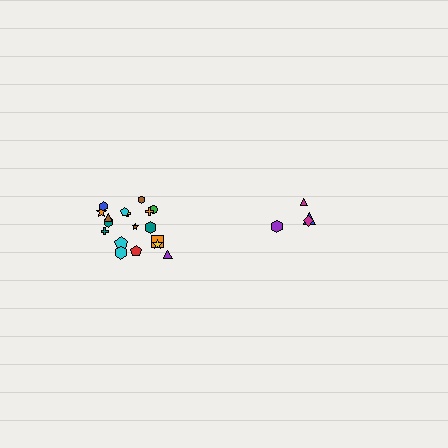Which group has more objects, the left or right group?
The left group.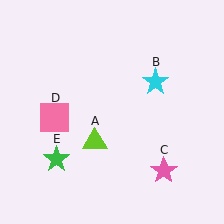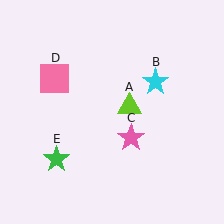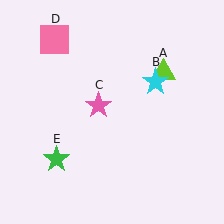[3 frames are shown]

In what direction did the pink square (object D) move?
The pink square (object D) moved up.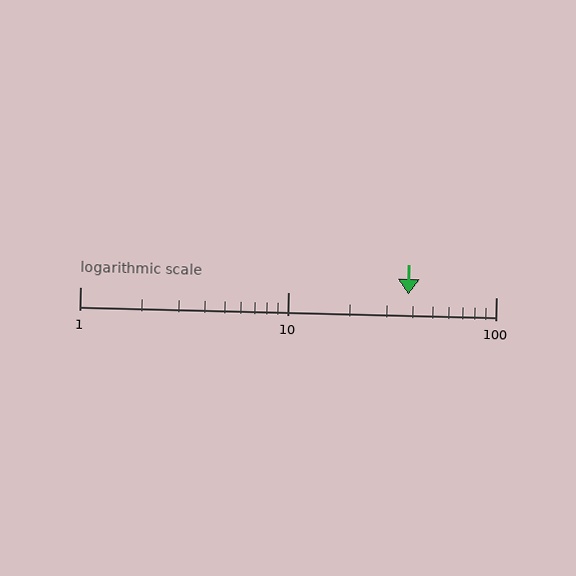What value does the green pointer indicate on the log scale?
The pointer indicates approximately 38.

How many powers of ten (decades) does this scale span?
The scale spans 2 decades, from 1 to 100.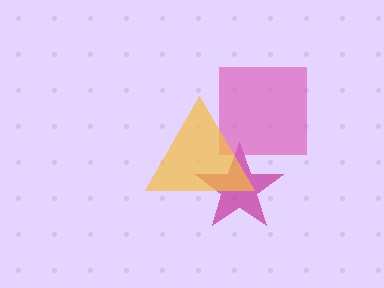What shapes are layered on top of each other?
The layered shapes are: a magenta star, a pink square, a yellow triangle.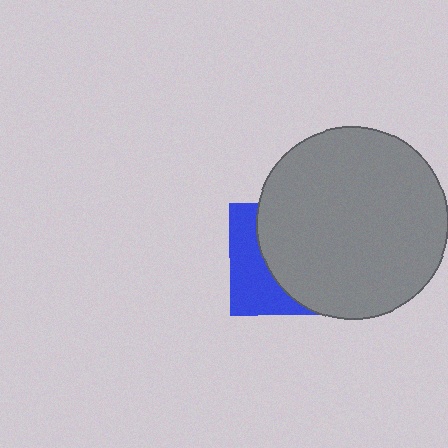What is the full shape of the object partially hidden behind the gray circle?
The partially hidden object is a blue square.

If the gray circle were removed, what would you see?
You would see the complete blue square.